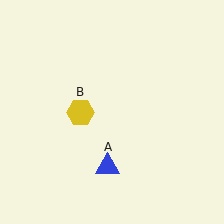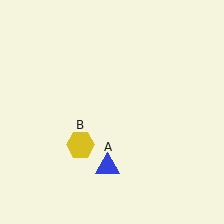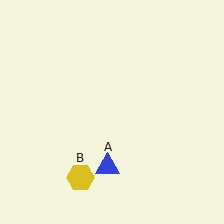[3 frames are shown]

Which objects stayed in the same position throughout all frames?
Blue triangle (object A) remained stationary.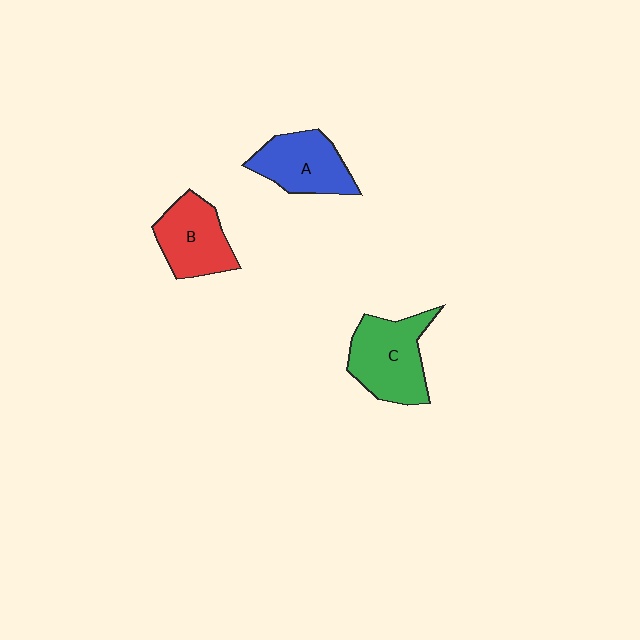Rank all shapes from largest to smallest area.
From largest to smallest: C (green), A (blue), B (red).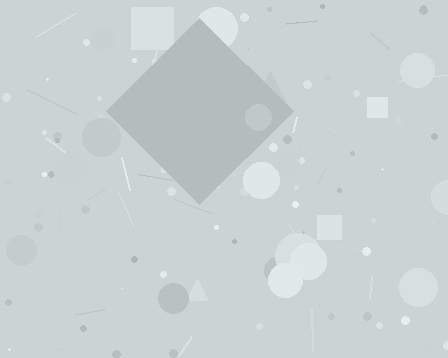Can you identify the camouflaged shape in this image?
The camouflaged shape is a diamond.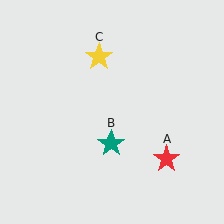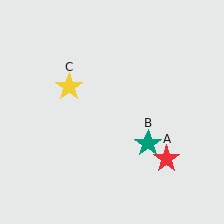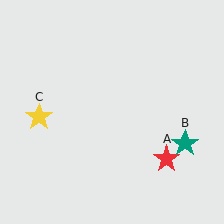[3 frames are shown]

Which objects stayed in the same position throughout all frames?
Red star (object A) remained stationary.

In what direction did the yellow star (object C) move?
The yellow star (object C) moved down and to the left.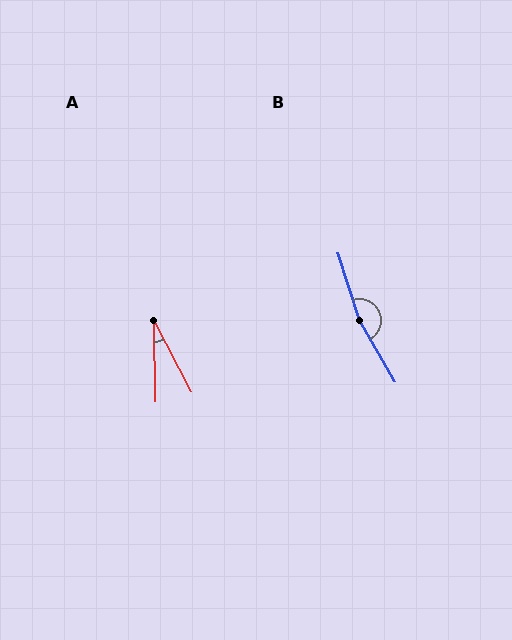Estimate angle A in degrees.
Approximately 26 degrees.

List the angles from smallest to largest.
A (26°), B (167°).